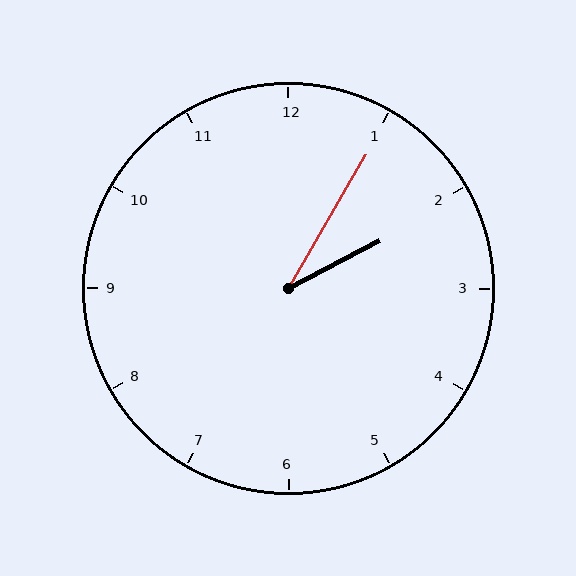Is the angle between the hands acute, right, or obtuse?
It is acute.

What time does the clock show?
2:05.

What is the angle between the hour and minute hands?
Approximately 32 degrees.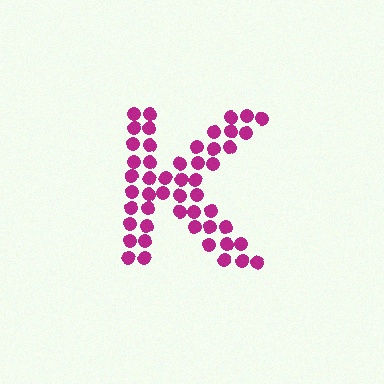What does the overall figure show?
The overall figure shows the letter K.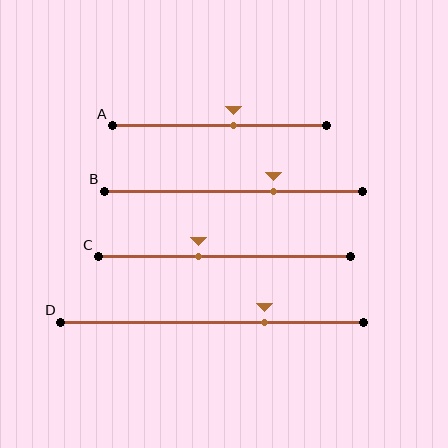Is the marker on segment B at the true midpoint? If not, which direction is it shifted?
No, the marker on segment B is shifted to the right by about 15% of the segment length.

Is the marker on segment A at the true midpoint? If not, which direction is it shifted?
No, the marker on segment A is shifted to the right by about 7% of the segment length.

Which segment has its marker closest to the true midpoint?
Segment A has its marker closest to the true midpoint.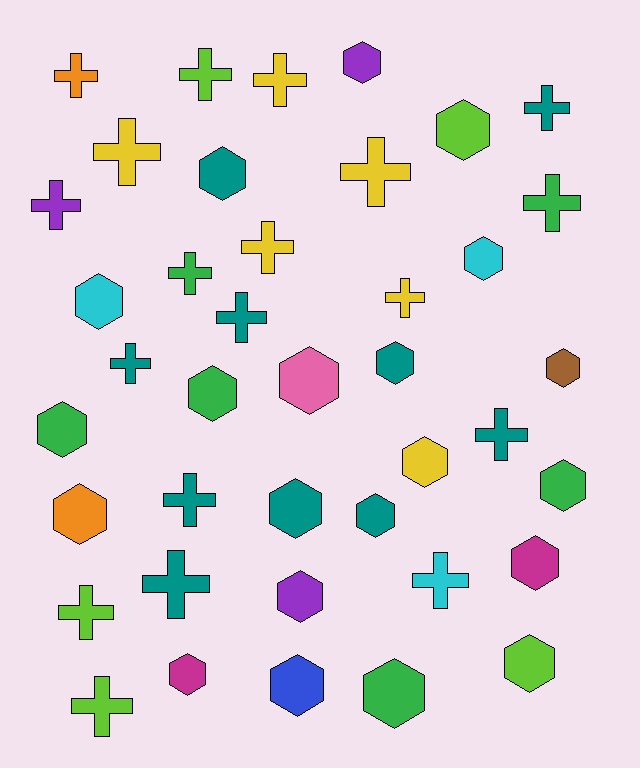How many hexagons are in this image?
There are 21 hexagons.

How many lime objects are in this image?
There are 5 lime objects.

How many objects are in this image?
There are 40 objects.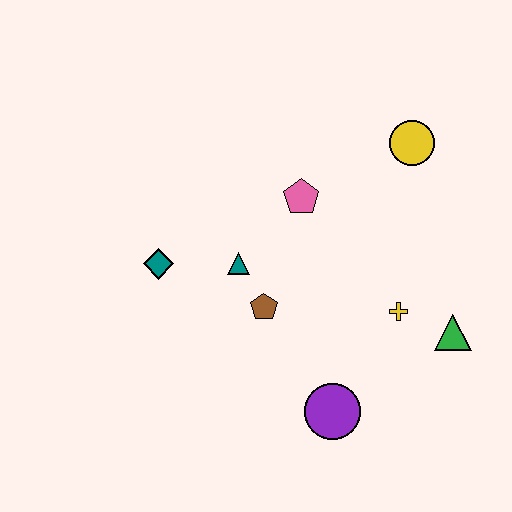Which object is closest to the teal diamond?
The teal triangle is closest to the teal diamond.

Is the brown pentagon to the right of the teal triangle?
Yes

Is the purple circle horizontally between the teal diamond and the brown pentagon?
No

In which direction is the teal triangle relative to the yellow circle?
The teal triangle is to the left of the yellow circle.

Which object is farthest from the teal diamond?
The green triangle is farthest from the teal diamond.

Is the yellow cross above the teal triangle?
No